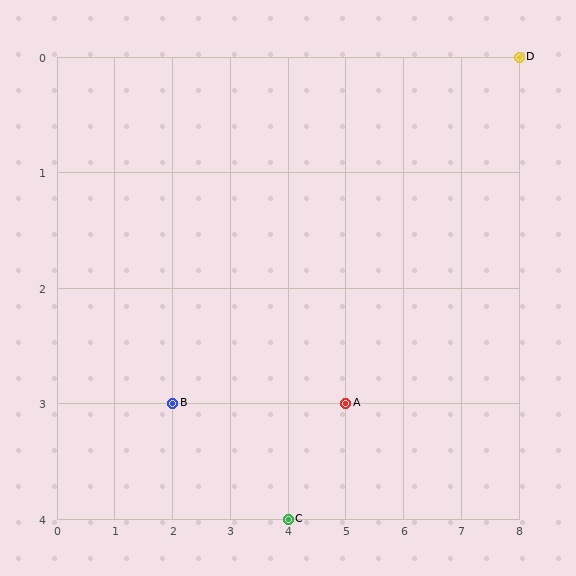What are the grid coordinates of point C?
Point C is at grid coordinates (4, 4).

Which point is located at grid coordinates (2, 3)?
Point B is at (2, 3).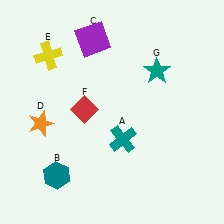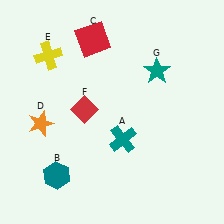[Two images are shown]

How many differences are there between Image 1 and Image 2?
There is 1 difference between the two images.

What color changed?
The square (C) changed from purple in Image 1 to red in Image 2.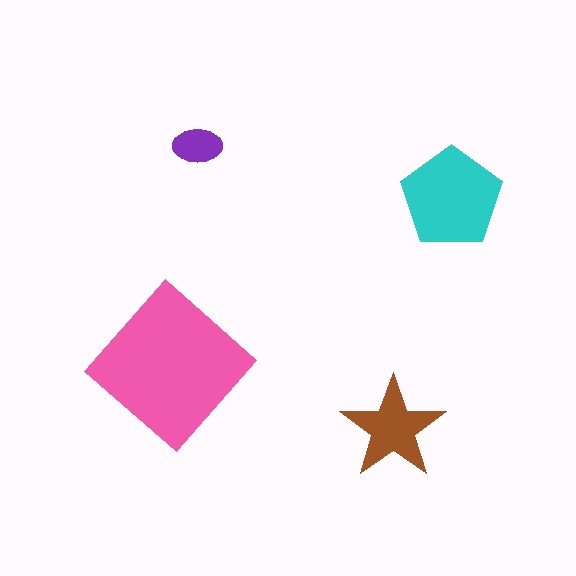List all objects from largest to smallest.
The pink diamond, the cyan pentagon, the brown star, the purple ellipse.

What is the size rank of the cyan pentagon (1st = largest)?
2nd.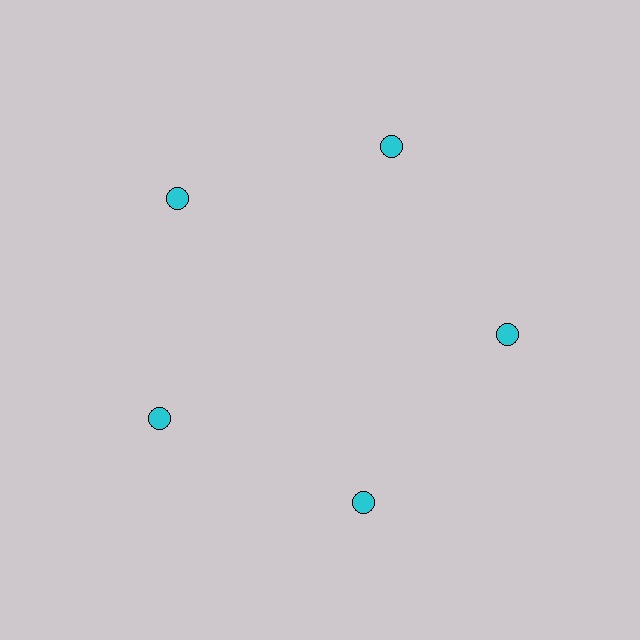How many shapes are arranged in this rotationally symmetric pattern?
There are 5 shapes, arranged in 5 groups of 1.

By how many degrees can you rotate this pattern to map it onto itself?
The pattern maps onto itself every 72 degrees of rotation.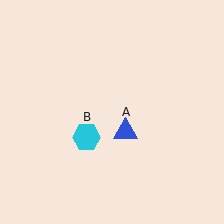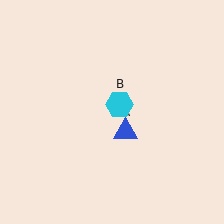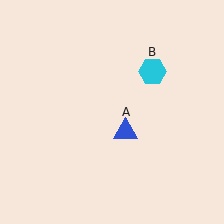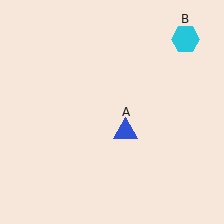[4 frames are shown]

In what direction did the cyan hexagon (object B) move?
The cyan hexagon (object B) moved up and to the right.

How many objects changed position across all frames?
1 object changed position: cyan hexagon (object B).